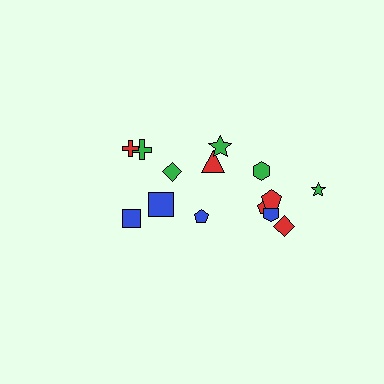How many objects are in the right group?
There are 8 objects.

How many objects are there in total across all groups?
There are 14 objects.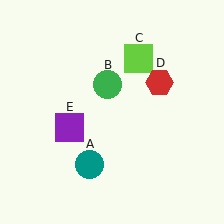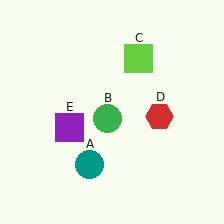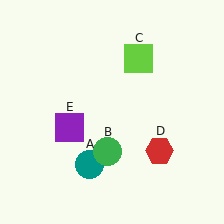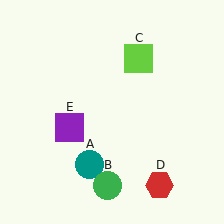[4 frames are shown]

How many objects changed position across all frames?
2 objects changed position: green circle (object B), red hexagon (object D).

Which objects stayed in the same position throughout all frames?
Teal circle (object A) and lime square (object C) and purple square (object E) remained stationary.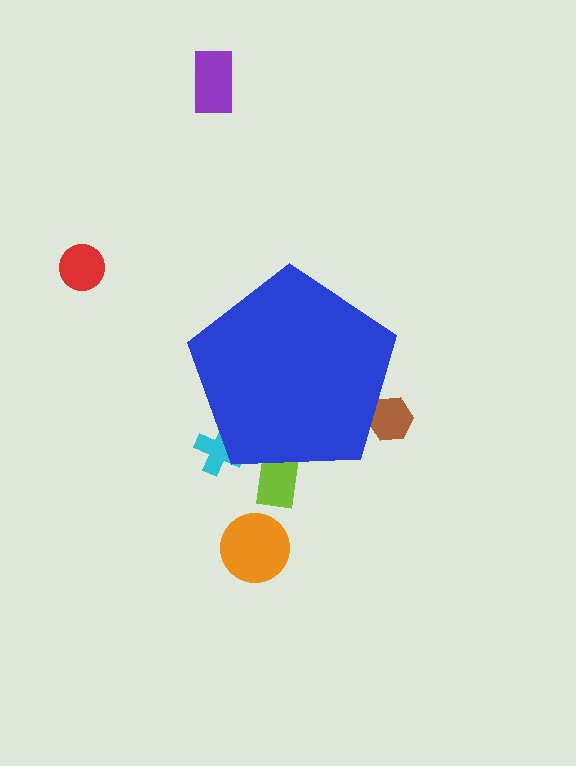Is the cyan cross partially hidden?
Yes, the cyan cross is partially hidden behind the blue pentagon.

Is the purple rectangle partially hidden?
No, the purple rectangle is fully visible.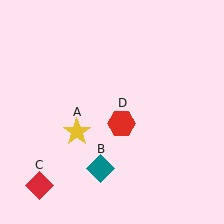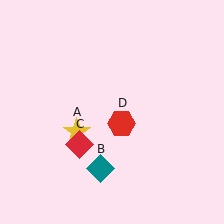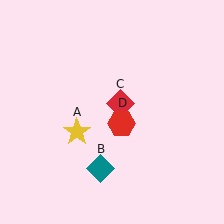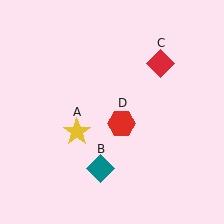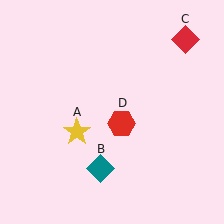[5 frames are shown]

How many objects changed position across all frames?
1 object changed position: red diamond (object C).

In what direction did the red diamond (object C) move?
The red diamond (object C) moved up and to the right.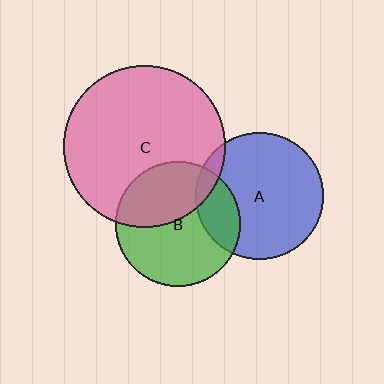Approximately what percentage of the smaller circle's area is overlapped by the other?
Approximately 10%.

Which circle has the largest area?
Circle C (pink).